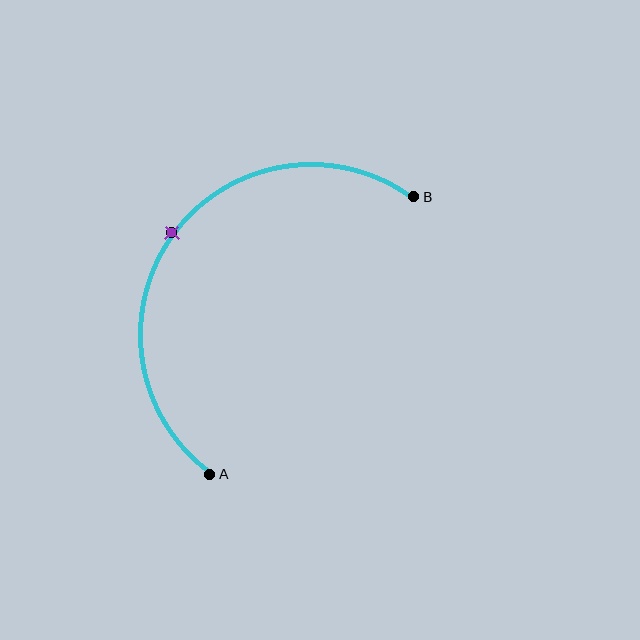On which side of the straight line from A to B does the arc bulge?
The arc bulges above and to the left of the straight line connecting A and B.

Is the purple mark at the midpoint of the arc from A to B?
Yes. The purple mark lies on the arc at equal arc-length from both A and B — it is the arc midpoint.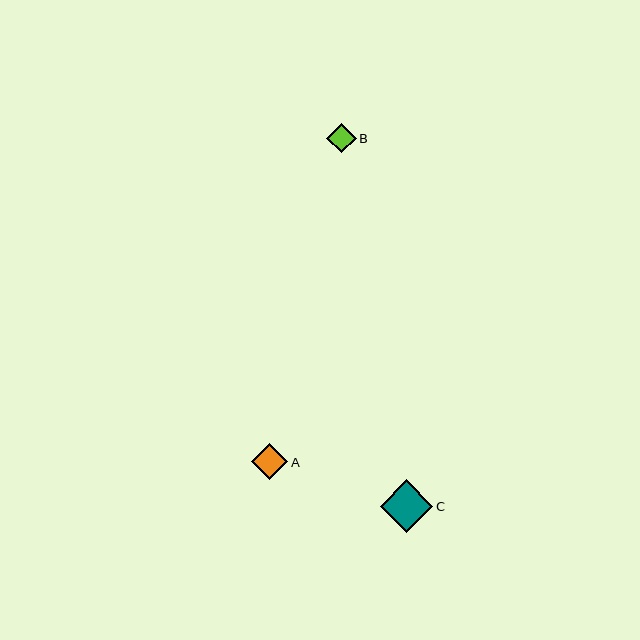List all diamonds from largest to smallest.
From largest to smallest: C, A, B.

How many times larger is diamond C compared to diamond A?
Diamond C is approximately 1.5 times the size of diamond A.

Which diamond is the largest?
Diamond C is the largest with a size of approximately 52 pixels.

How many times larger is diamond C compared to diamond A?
Diamond C is approximately 1.5 times the size of diamond A.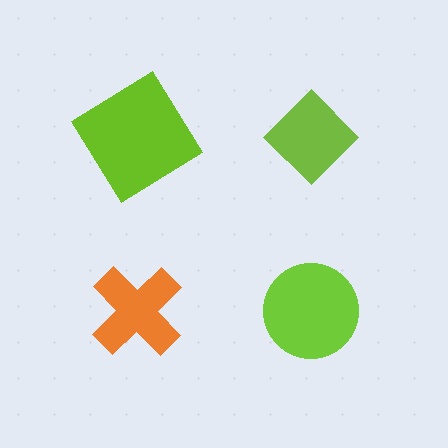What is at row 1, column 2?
A lime diamond.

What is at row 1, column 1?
A lime diamond.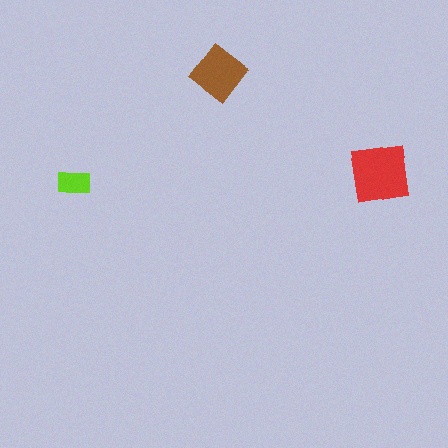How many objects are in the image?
There are 3 objects in the image.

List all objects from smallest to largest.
The lime rectangle, the brown diamond, the red square.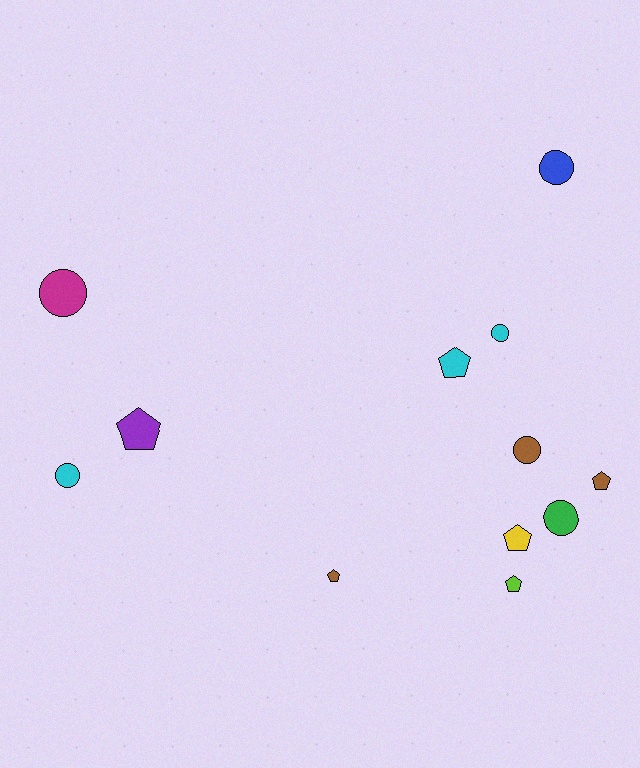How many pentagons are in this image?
There are 6 pentagons.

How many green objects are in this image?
There is 1 green object.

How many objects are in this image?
There are 12 objects.